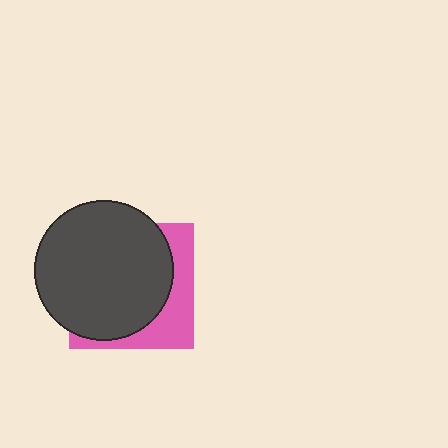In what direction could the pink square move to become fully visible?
The pink square could move toward the lower-right. That would shift it out from behind the dark gray circle entirely.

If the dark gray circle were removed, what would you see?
You would see the complete pink square.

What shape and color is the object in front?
The object in front is a dark gray circle.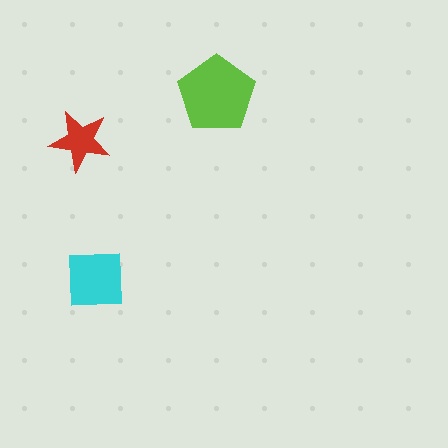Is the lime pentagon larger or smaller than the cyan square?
Larger.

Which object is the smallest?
The red star.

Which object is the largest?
The lime pentagon.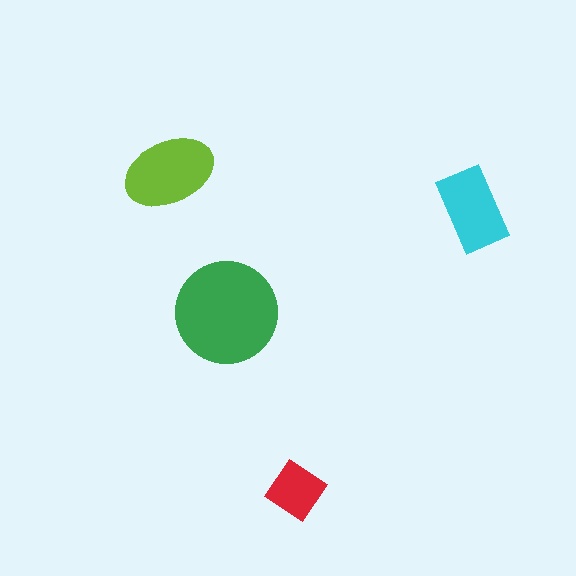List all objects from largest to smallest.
The green circle, the lime ellipse, the cyan rectangle, the red diamond.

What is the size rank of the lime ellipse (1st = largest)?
2nd.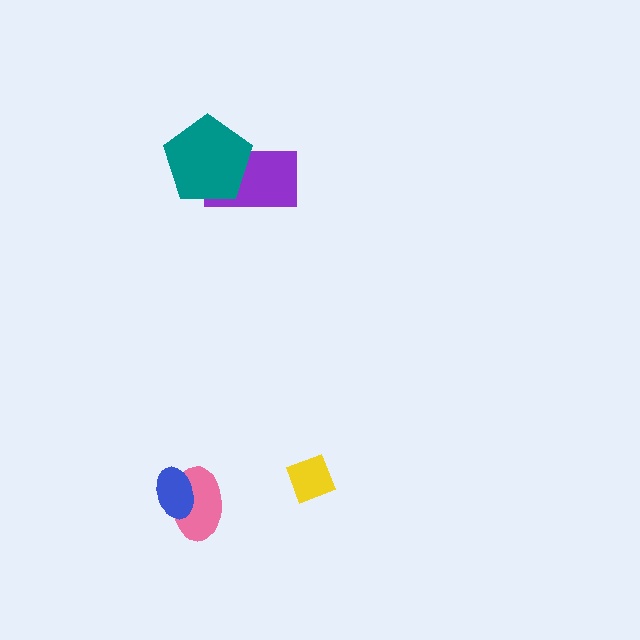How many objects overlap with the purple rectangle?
1 object overlaps with the purple rectangle.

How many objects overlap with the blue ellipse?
1 object overlaps with the blue ellipse.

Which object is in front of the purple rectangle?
The teal pentagon is in front of the purple rectangle.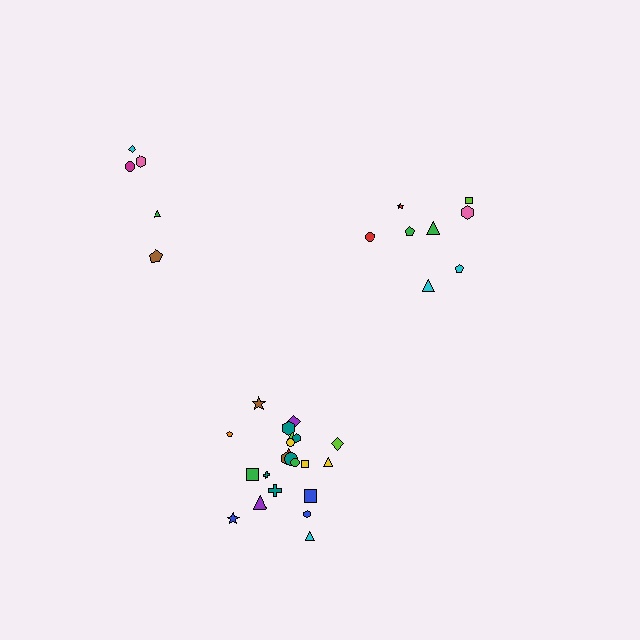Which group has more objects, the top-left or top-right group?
The top-right group.